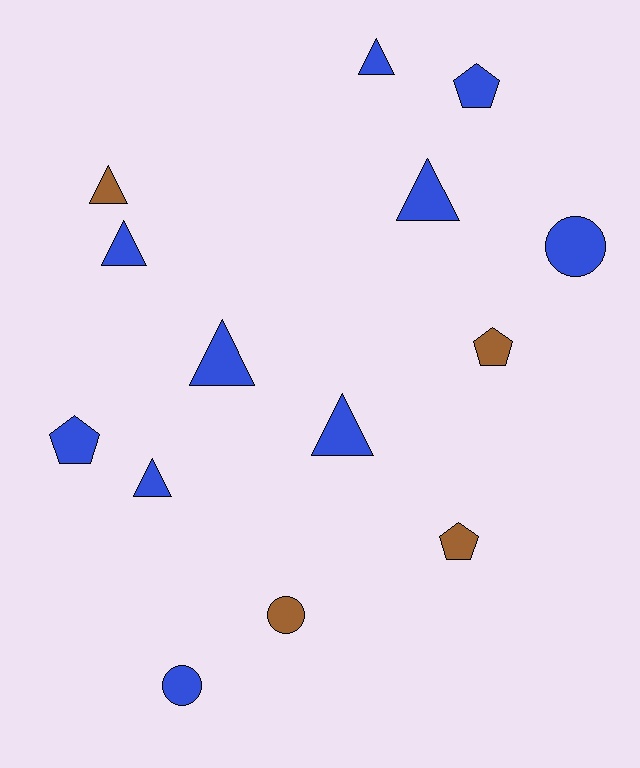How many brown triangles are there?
There is 1 brown triangle.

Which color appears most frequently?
Blue, with 10 objects.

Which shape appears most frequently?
Triangle, with 7 objects.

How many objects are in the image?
There are 14 objects.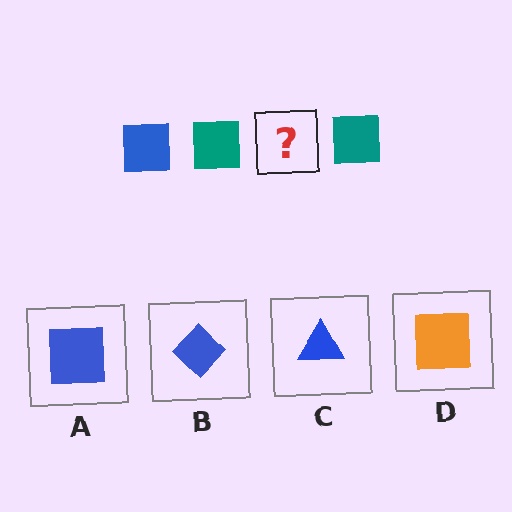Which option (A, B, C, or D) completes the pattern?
A.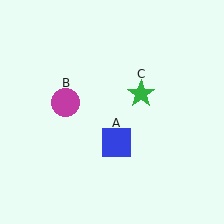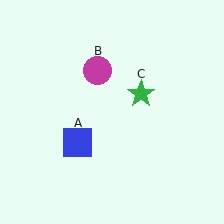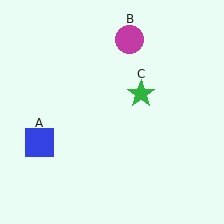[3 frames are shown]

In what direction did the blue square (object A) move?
The blue square (object A) moved left.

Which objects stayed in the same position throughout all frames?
Green star (object C) remained stationary.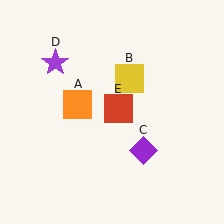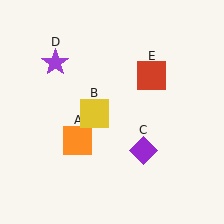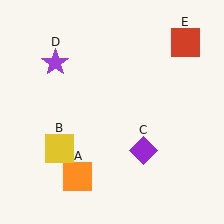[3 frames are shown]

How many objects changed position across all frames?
3 objects changed position: orange square (object A), yellow square (object B), red square (object E).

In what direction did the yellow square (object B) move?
The yellow square (object B) moved down and to the left.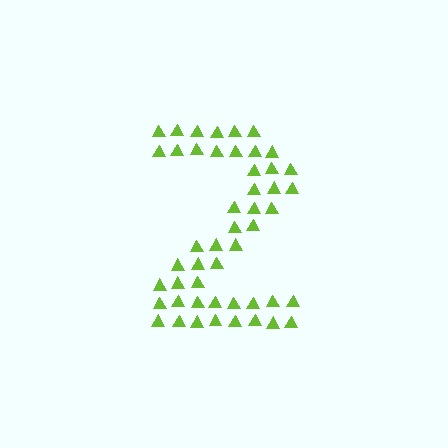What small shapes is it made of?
It is made of small triangles.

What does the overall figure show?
The overall figure shows the digit 2.